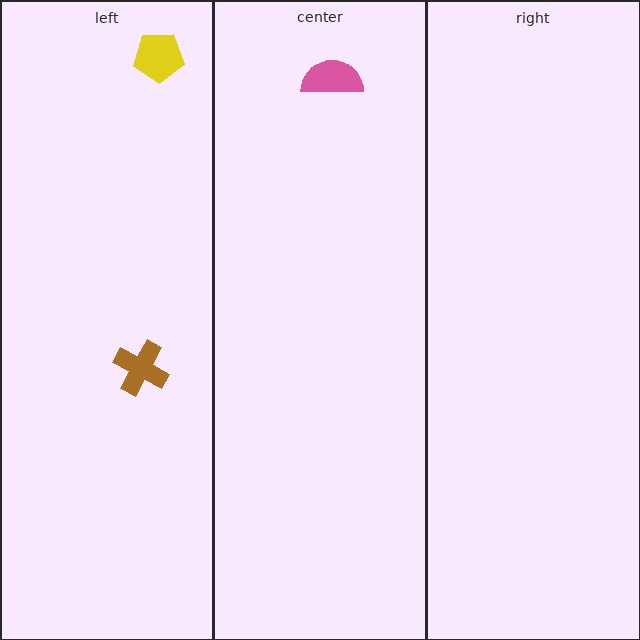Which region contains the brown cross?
The left region.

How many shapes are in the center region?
1.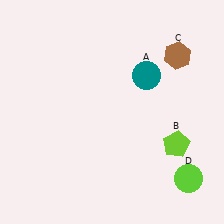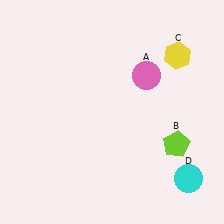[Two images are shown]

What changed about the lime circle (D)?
In Image 1, D is lime. In Image 2, it changed to cyan.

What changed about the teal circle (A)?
In Image 1, A is teal. In Image 2, it changed to pink.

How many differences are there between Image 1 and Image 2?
There are 3 differences between the two images.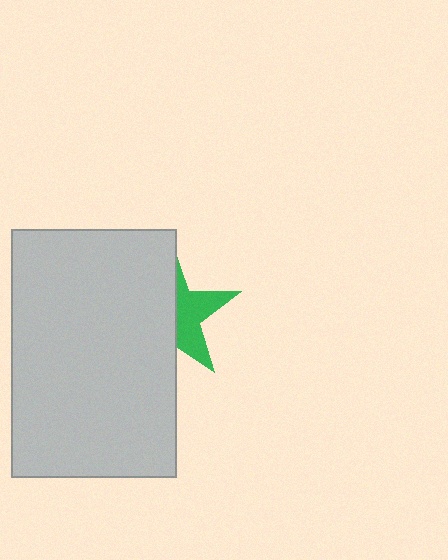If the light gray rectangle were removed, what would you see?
You would see the complete green star.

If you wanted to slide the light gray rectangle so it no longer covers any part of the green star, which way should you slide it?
Slide it left — that is the most direct way to separate the two shapes.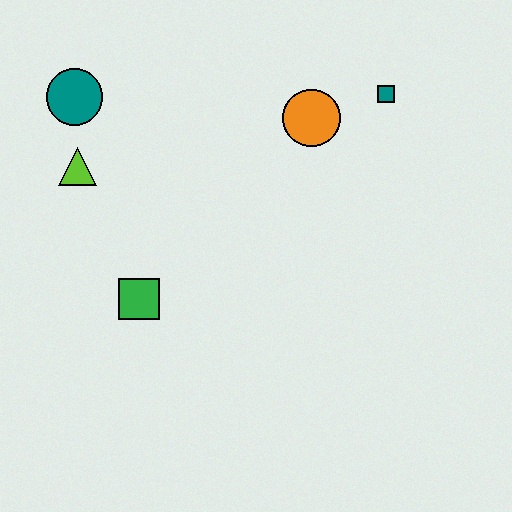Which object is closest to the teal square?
The orange circle is closest to the teal square.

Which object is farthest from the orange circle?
The green square is farthest from the orange circle.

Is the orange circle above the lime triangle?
Yes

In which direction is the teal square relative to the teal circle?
The teal square is to the right of the teal circle.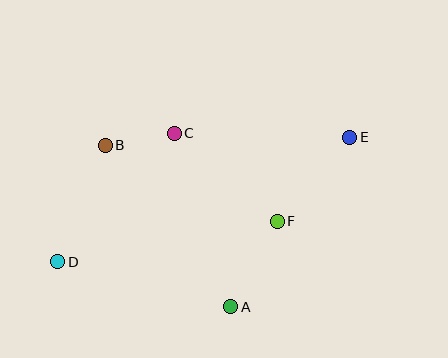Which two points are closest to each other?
Points B and C are closest to each other.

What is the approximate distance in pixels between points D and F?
The distance between D and F is approximately 224 pixels.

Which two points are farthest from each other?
Points D and E are farthest from each other.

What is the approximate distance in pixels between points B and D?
The distance between B and D is approximately 126 pixels.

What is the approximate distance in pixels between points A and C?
The distance between A and C is approximately 182 pixels.